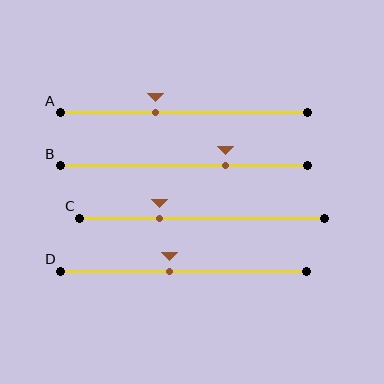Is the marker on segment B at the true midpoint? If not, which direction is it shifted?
No, the marker on segment B is shifted to the right by about 17% of the segment length.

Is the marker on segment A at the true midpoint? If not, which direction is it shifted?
No, the marker on segment A is shifted to the left by about 12% of the segment length.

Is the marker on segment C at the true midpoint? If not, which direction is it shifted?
No, the marker on segment C is shifted to the left by about 17% of the segment length.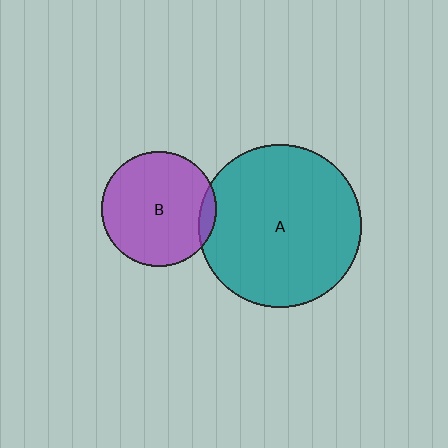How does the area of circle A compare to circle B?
Approximately 2.0 times.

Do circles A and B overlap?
Yes.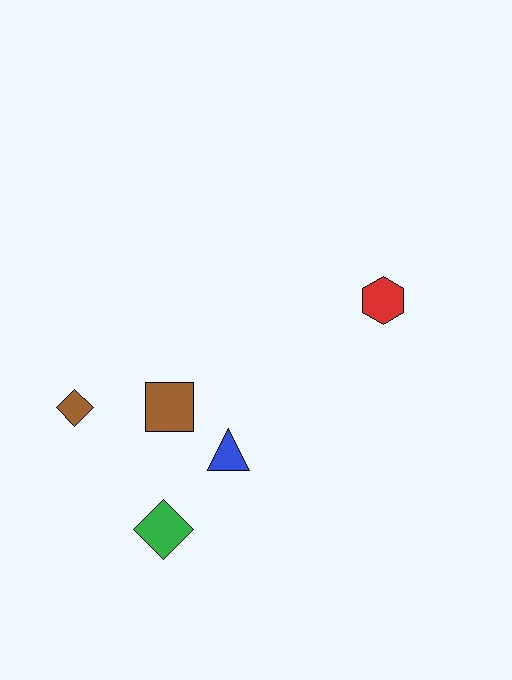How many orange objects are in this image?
There are no orange objects.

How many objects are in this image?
There are 5 objects.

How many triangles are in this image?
There is 1 triangle.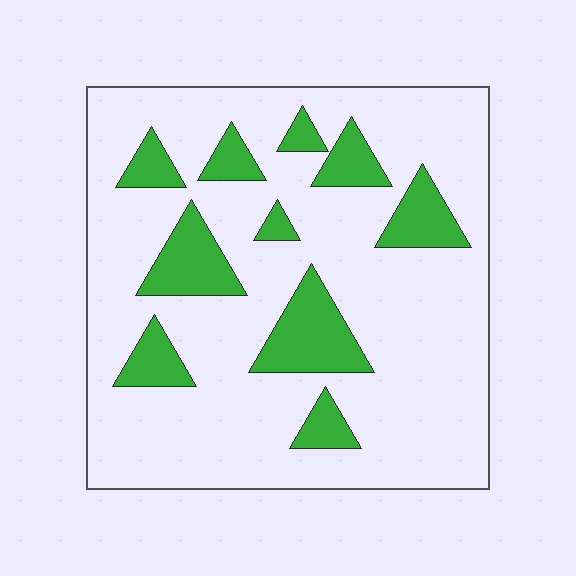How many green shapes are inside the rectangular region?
10.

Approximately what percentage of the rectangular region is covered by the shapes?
Approximately 20%.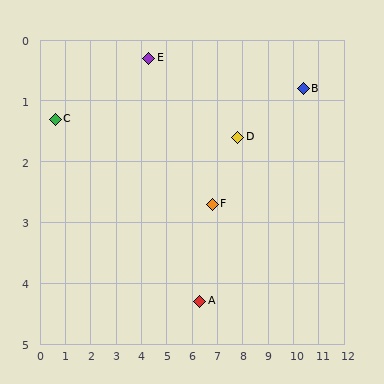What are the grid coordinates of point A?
Point A is at approximately (6.3, 4.3).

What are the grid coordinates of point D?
Point D is at approximately (7.8, 1.6).